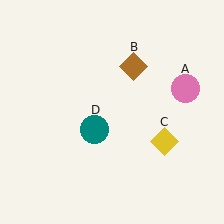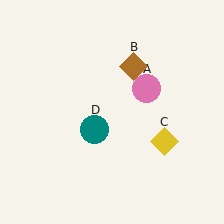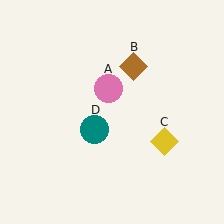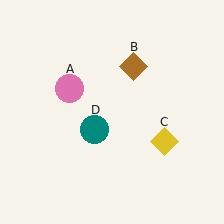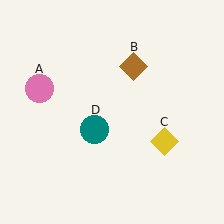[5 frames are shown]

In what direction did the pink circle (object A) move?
The pink circle (object A) moved left.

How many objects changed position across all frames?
1 object changed position: pink circle (object A).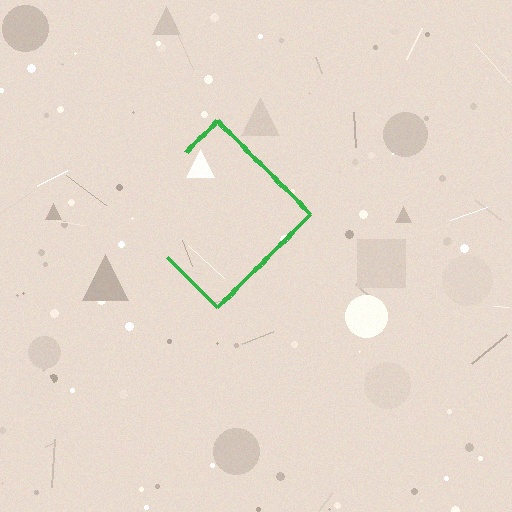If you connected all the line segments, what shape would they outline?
They would outline a diamond.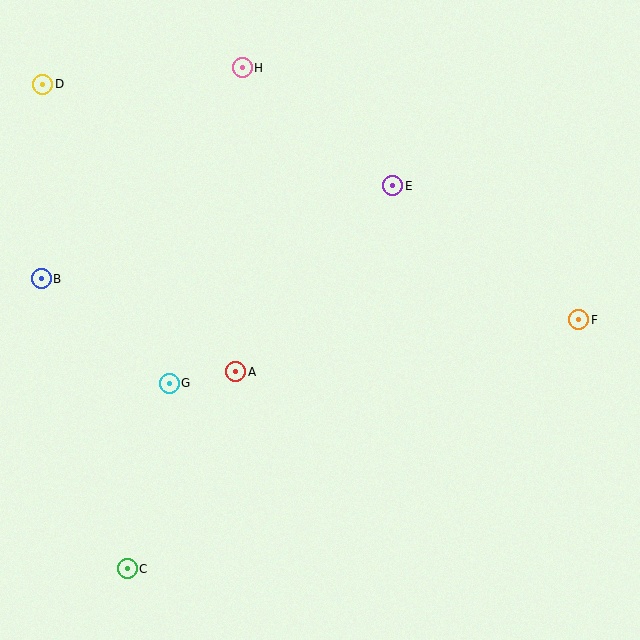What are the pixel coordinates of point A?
Point A is at (236, 372).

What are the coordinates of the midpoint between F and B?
The midpoint between F and B is at (310, 299).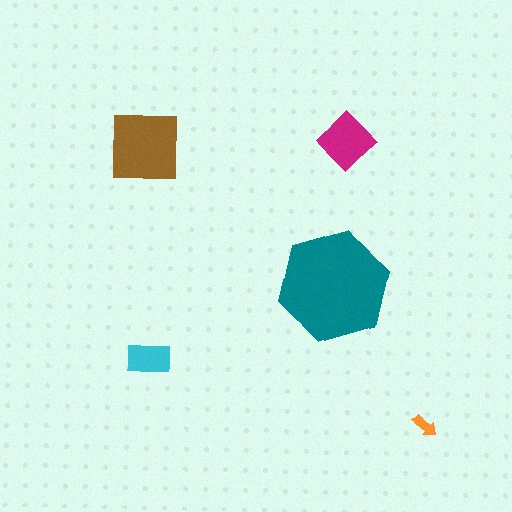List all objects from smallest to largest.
The orange arrow, the cyan rectangle, the magenta diamond, the brown square, the teal hexagon.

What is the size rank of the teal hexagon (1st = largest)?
1st.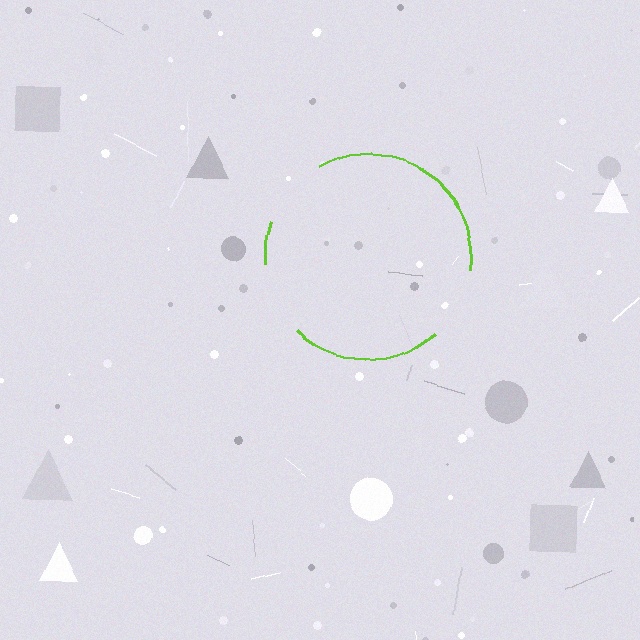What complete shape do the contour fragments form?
The contour fragments form a circle.